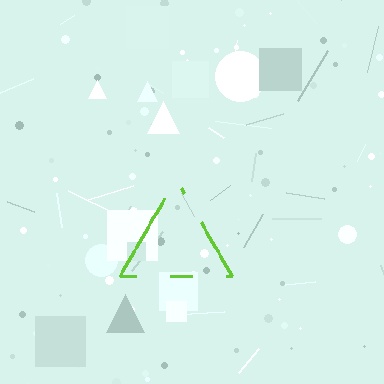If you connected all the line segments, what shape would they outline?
They would outline a triangle.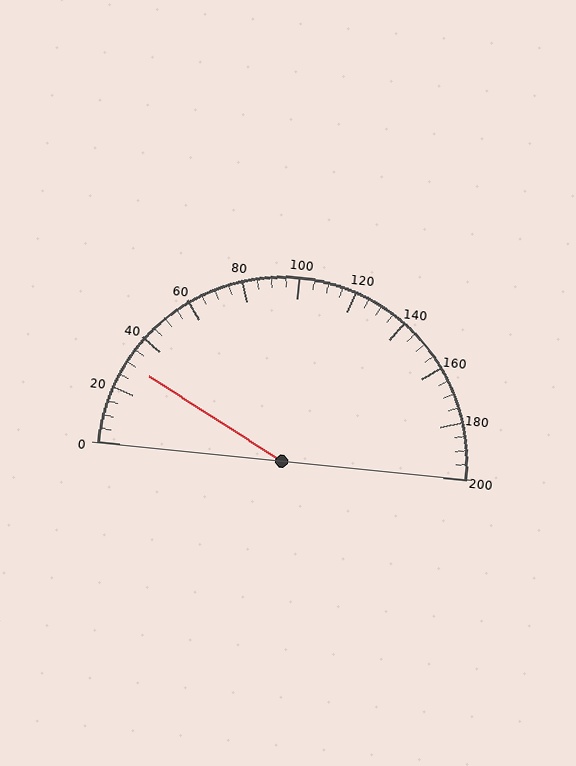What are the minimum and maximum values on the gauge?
The gauge ranges from 0 to 200.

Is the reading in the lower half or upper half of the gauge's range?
The reading is in the lower half of the range (0 to 200).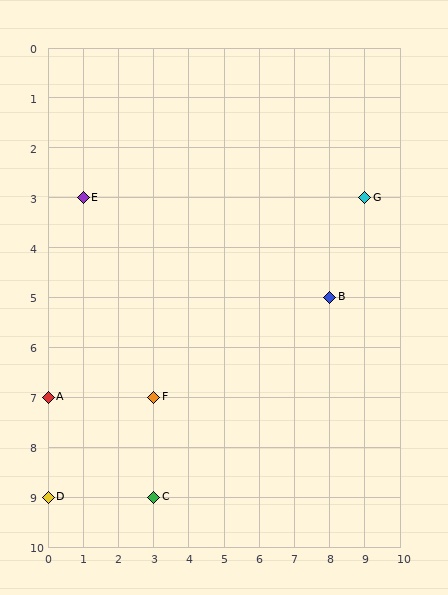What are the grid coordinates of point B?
Point B is at grid coordinates (8, 5).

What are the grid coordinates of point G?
Point G is at grid coordinates (9, 3).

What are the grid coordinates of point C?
Point C is at grid coordinates (3, 9).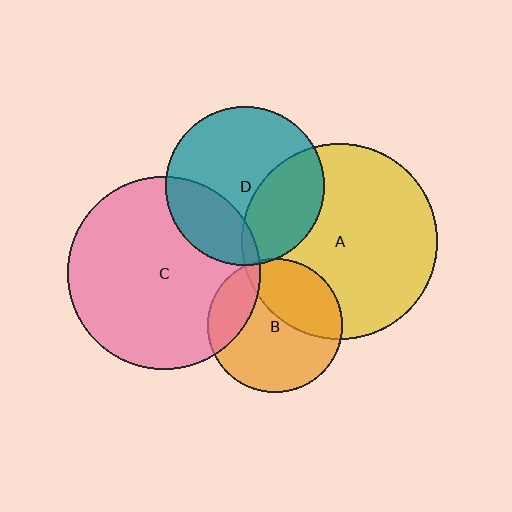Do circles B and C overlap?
Yes.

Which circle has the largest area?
Circle A (yellow).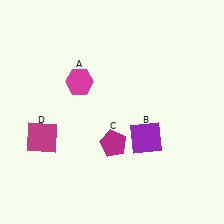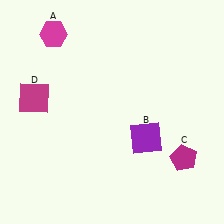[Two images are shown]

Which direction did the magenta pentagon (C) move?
The magenta pentagon (C) moved right.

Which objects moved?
The objects that moved are: the magenta hexagon (A), the magenta pentagon (C), the magenta square (D).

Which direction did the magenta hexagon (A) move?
The magenta hexagon (A) moved up.